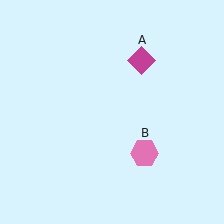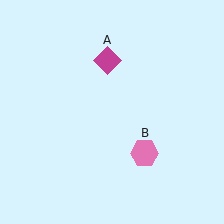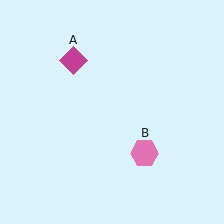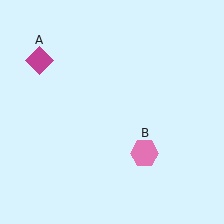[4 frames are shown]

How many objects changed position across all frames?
1 object changed position: magenta diamond (object A).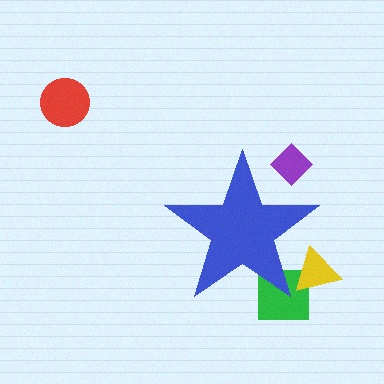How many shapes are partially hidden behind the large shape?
3 shapes are partially hidden.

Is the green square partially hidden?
Yes, the green square is partially hidden behind the blue star.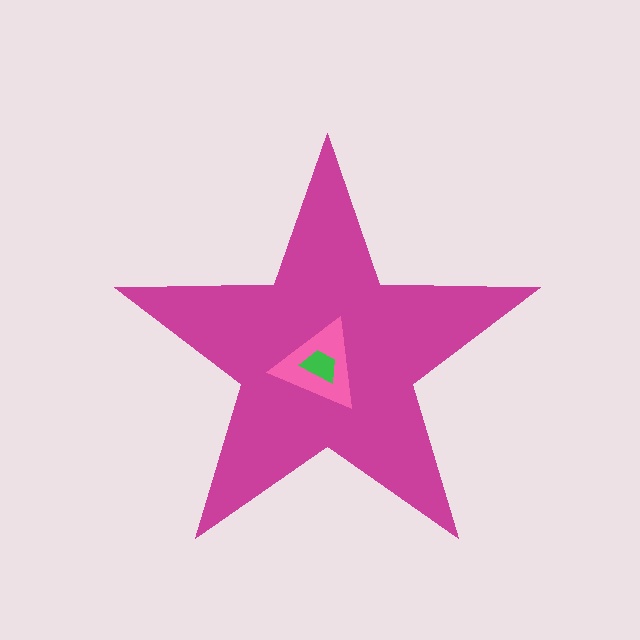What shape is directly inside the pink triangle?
The green trapezoid.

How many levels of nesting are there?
3.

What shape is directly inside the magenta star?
The pink triangle.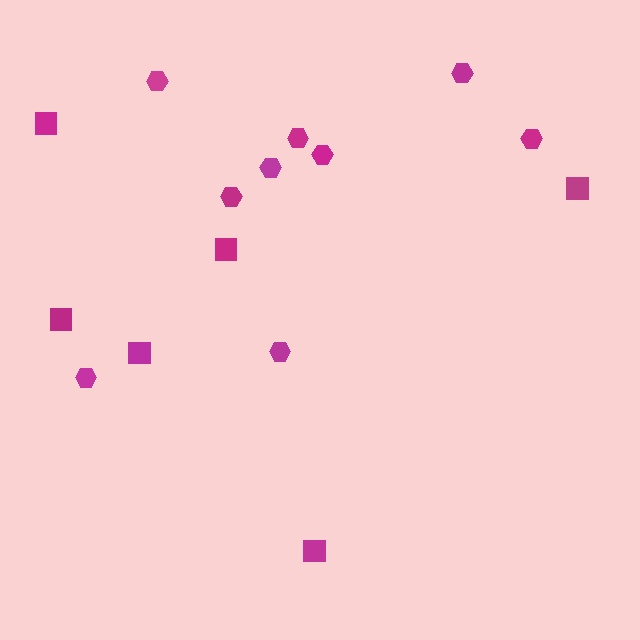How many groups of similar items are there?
There are 2 groups: one group of hexagons (9) and one group of squares (6).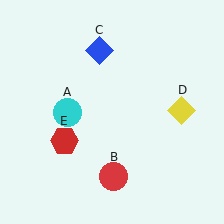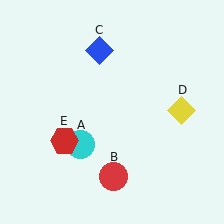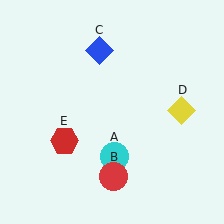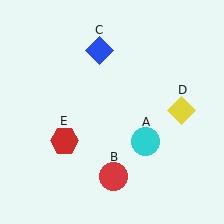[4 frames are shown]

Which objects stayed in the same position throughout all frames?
Red circle (object B) and blue diamond (object C) and yellow diamond (object D) and red hexagon (object E) remained stationary.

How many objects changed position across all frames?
1 object changed position: cyan circle (object A).